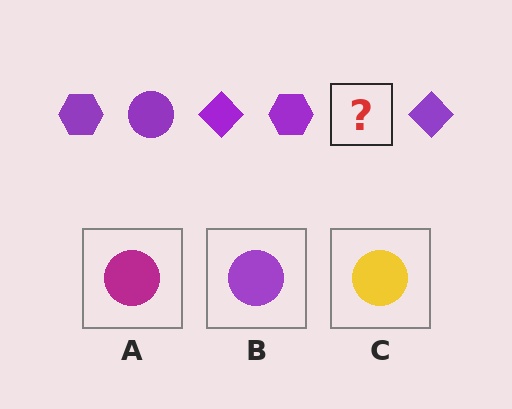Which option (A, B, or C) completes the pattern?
B.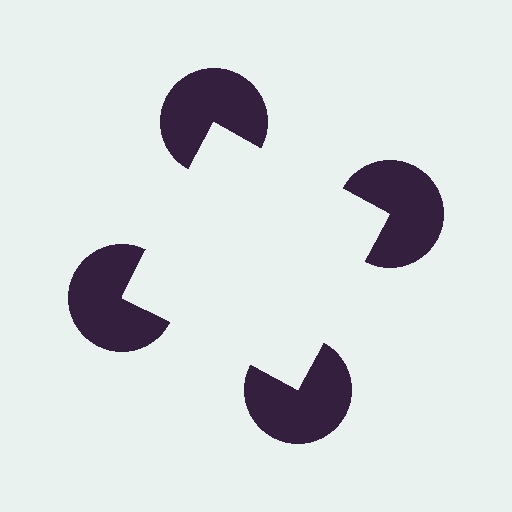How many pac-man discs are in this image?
There are 4 — one at each vertex of the illusory square.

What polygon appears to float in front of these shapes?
An illusory square — its edges are inferred from the aligned wedge cuts in the pac-man discs, not physically drawn.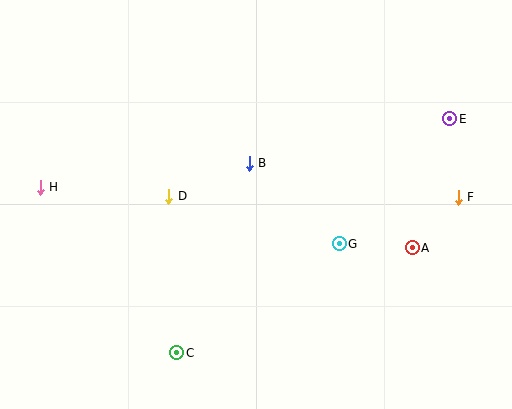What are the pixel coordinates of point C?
Point C is at (177, 353).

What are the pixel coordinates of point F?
Point F is at (458, 197).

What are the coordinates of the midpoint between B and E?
The midpoint between B and E is at (349, 141).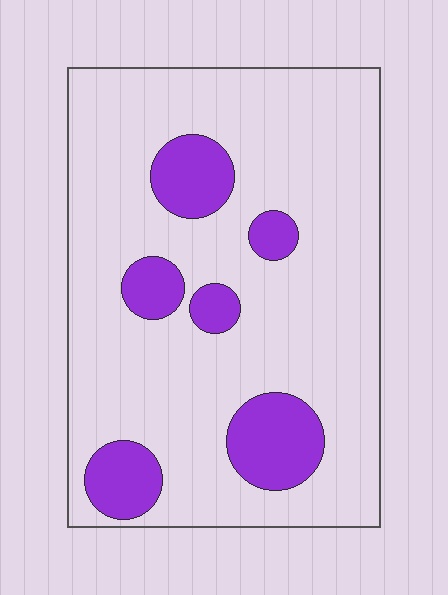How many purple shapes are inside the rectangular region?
6.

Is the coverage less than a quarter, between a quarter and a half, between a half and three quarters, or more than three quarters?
Less than a quarter.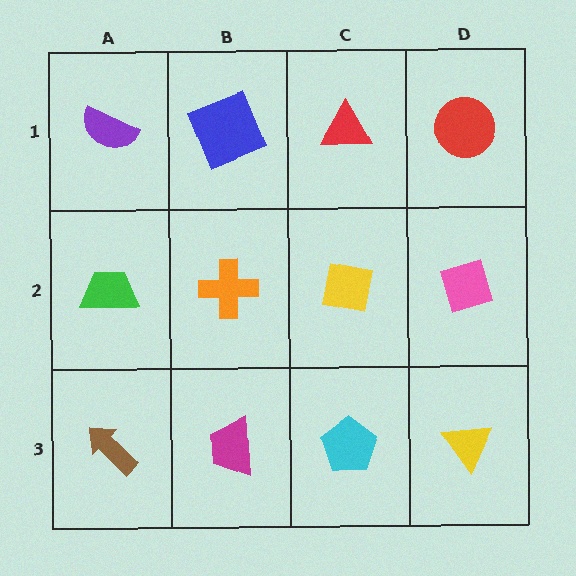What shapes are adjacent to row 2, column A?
A purple semicircle (row 1, column A), a brown arrow (row 3, column A), an orange cross (row 2, column B).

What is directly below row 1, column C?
A yellow square.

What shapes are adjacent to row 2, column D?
A red circle (row 1, column D), a yellow triangle (row 3, column D), a yellow square (row 2, column C).